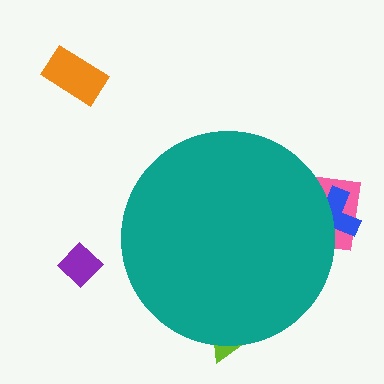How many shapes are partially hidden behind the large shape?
3 shapes are partially hidden.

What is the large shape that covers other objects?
A teal circle.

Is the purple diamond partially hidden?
No, the purple diamond is fully visible.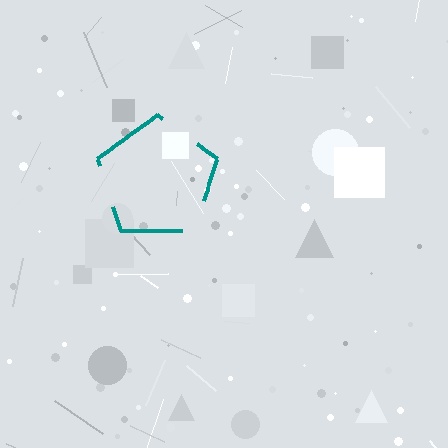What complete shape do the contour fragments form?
The contour fragments form a pentagon.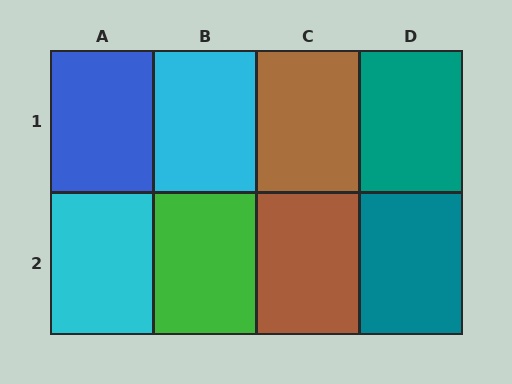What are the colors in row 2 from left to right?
Cyan, green, brown, teal.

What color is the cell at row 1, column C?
Brown.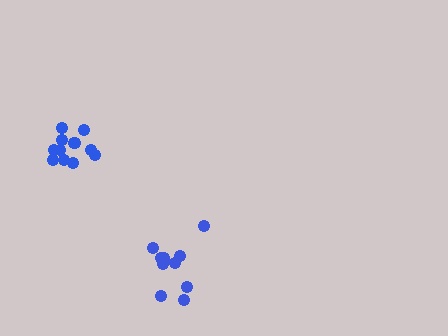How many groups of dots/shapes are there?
There are 2 groups.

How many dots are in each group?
Group 1: 11 dots, Group 2: 10 dots (21 total).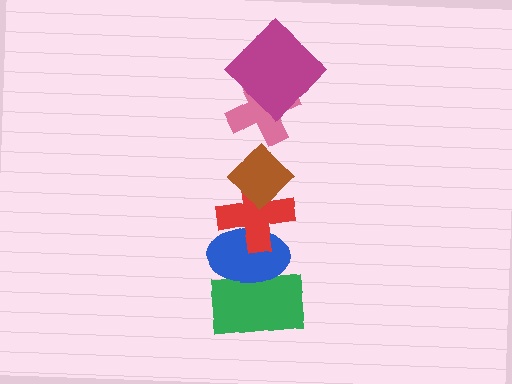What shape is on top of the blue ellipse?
The red cross is on top of the blue ellipse.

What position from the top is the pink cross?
The pink cross is 2nd from the top.